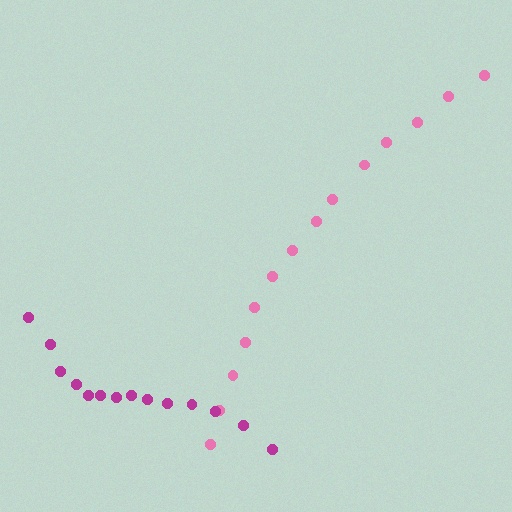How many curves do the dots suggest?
There are 2 distinct paths.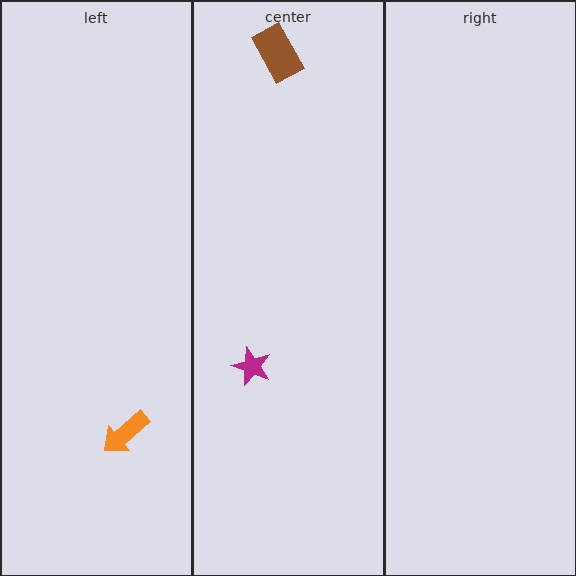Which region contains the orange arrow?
The left region.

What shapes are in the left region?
The orange arrow.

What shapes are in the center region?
The magenta star, the brown rectangle.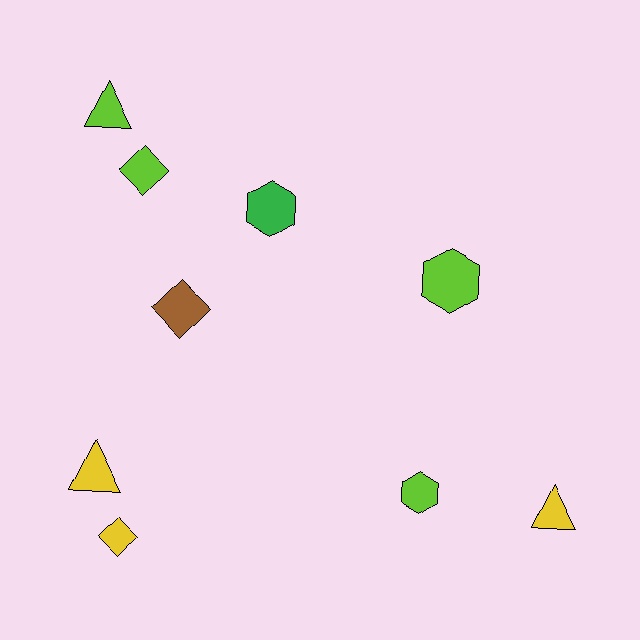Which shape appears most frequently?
Diamond, with 3 objects.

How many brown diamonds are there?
There is 1 brown diamond.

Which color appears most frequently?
Lime, with 4 objects.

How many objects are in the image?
There are 9 objects.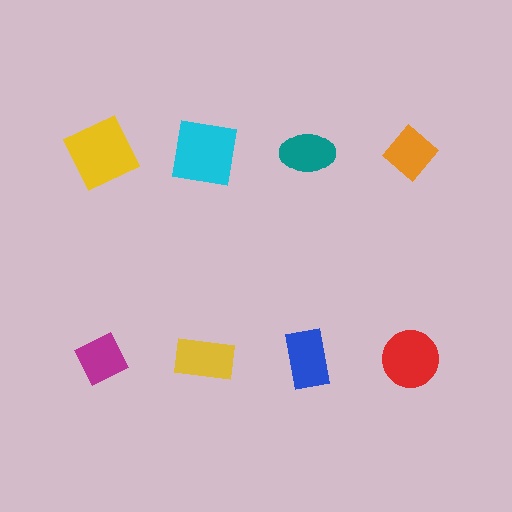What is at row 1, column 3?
A teal ellipse.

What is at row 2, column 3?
A blue rectangle.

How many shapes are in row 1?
4 shapes.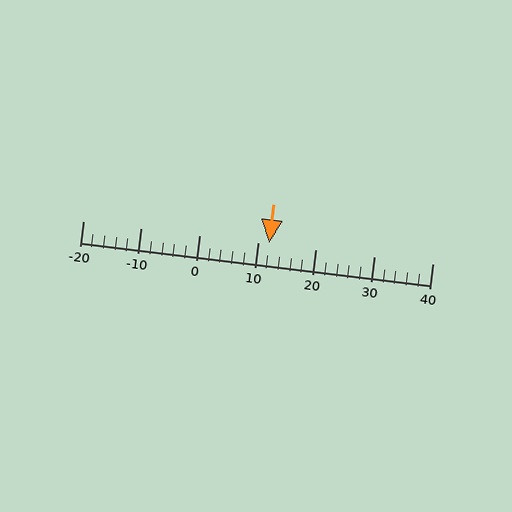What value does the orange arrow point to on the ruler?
The orange arrow points to approximately 12.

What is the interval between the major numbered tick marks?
The major tick marks are spaced 10 units apart.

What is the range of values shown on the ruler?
The ruler shows values from -20 to 40.